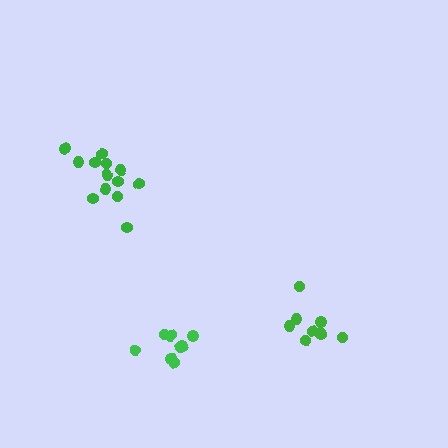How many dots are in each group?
Group 1: 9 dots, Group 2: 13 dots, Group 3: 9 dots (31 total).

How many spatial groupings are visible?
There are 3 spatial groupings.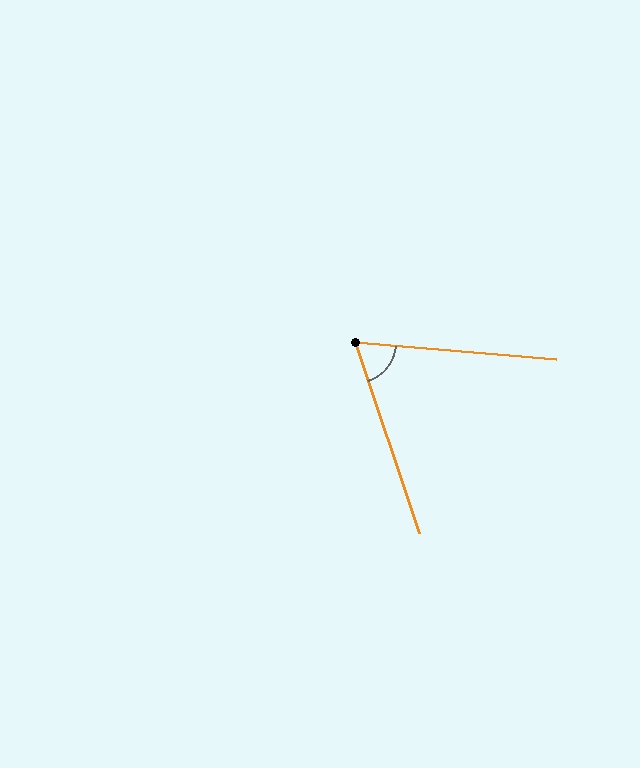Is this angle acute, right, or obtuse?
It is acute.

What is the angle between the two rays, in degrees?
Approximately 67 degrees.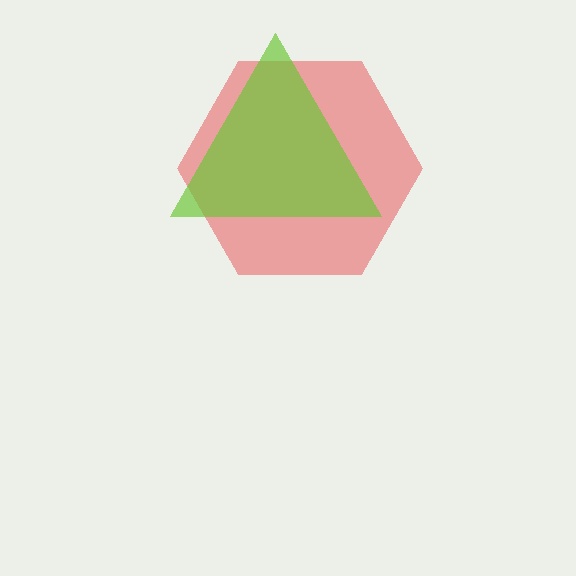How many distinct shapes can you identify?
There are 2 distinct shapes: a red hexagon, a lime triangle.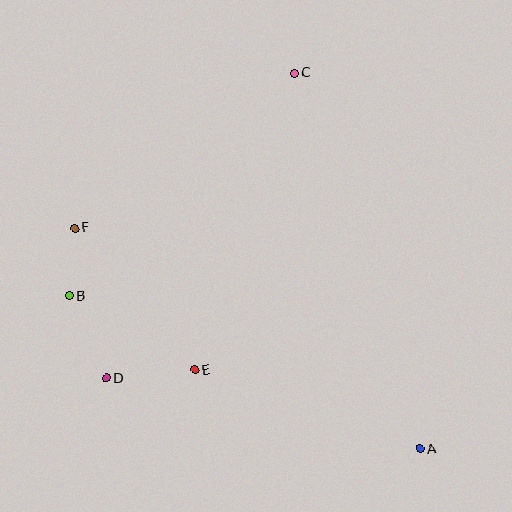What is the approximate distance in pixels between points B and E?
The distance between B and E is approximately 146 pixels.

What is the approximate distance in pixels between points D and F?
The distance between D and F is approximately 154 pixels.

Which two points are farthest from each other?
Points A and F are farthest from each other.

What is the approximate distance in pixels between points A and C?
The distance between A and C is approximately 396 pixels.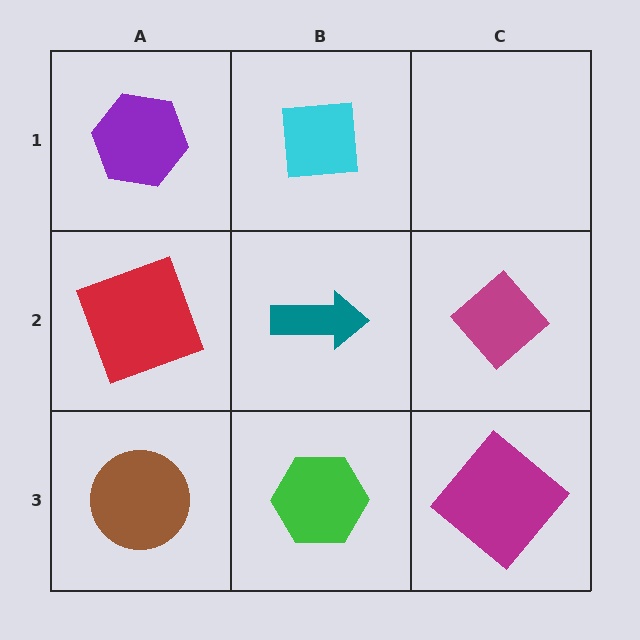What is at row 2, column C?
A magenta diamond.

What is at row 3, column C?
A magenta diamond.